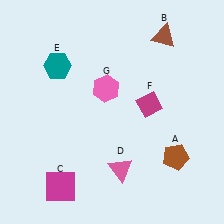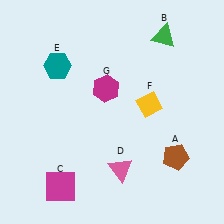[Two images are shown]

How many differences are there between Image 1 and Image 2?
There are 3 differences between the two images.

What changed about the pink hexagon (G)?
In Image 1, G is pink. In Image 2, it changed to magenta.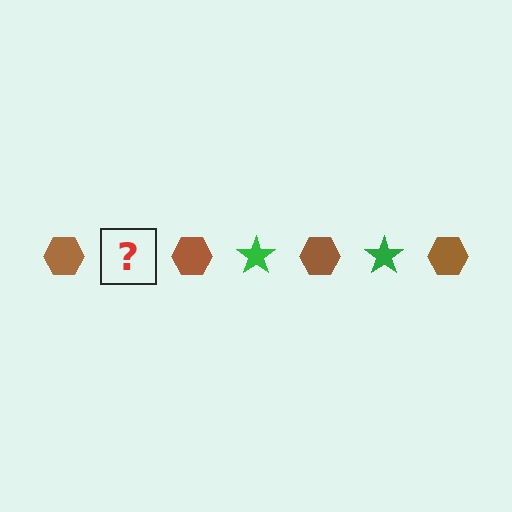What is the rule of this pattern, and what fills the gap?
The rule is that the pattern alternates between brown hexagon and green star. The gap should be filled with a green star.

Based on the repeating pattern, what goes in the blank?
The blank should be a green star.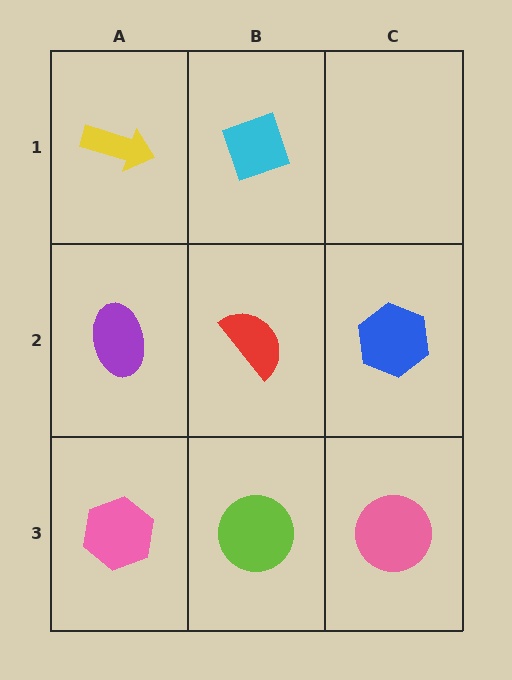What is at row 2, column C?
A blue hexagon.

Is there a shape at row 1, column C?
No, that cell is empty.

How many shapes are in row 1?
2 shapes.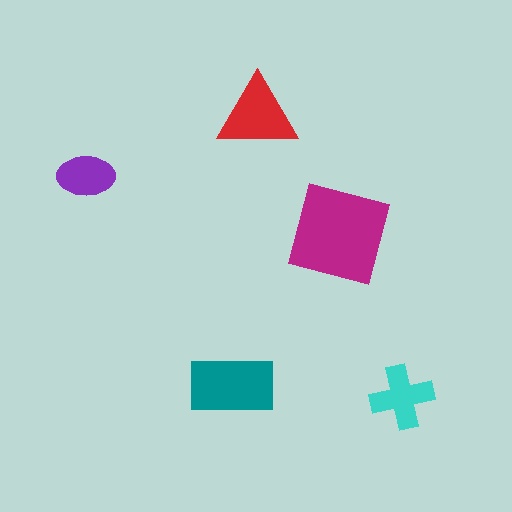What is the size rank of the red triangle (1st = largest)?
3rd.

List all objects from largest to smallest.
The magenta square, the teal rectangle, the red triangle, the cyan cross, the purple ellipse.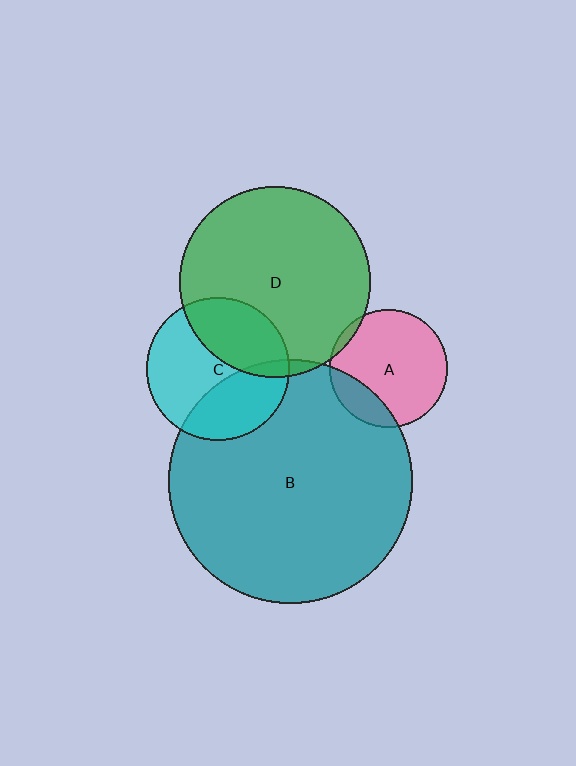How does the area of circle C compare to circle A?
Approximately 1.5 times.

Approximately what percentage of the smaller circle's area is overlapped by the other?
Approximately 35%.